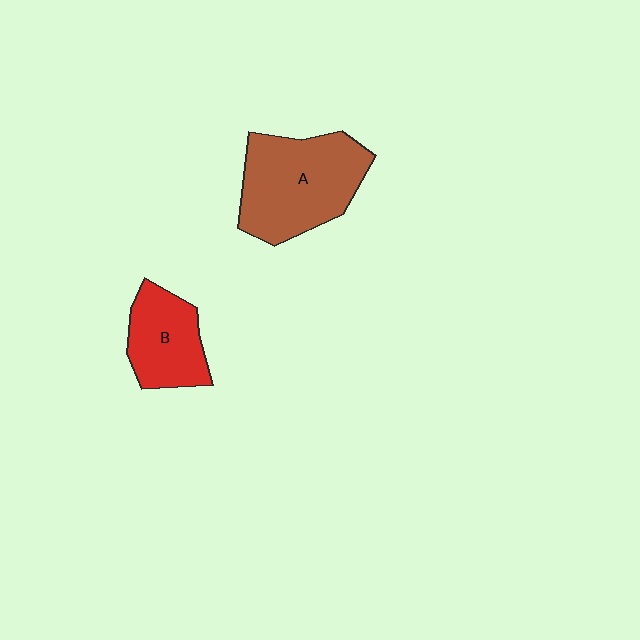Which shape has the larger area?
Shape A (brown).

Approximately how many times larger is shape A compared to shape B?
Approximately 1.6 times.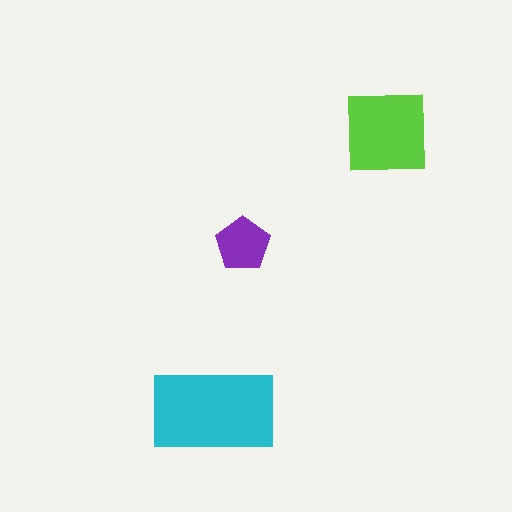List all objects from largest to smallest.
The cyan rectangle, the lime square, the purple pentagon.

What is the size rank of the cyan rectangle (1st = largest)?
1st.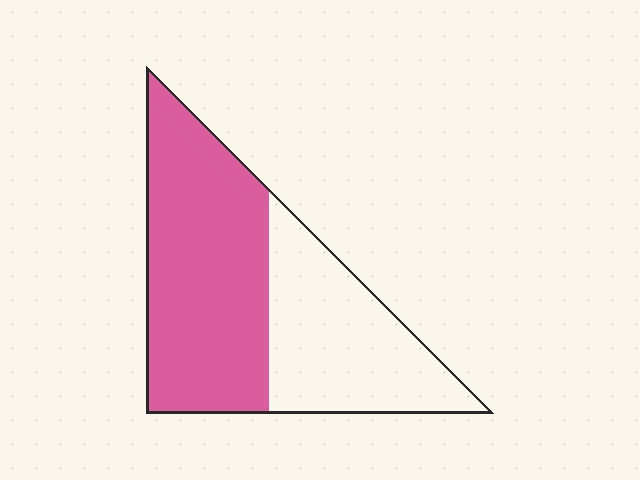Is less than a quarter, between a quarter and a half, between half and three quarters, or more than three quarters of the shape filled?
Between half and three quarters.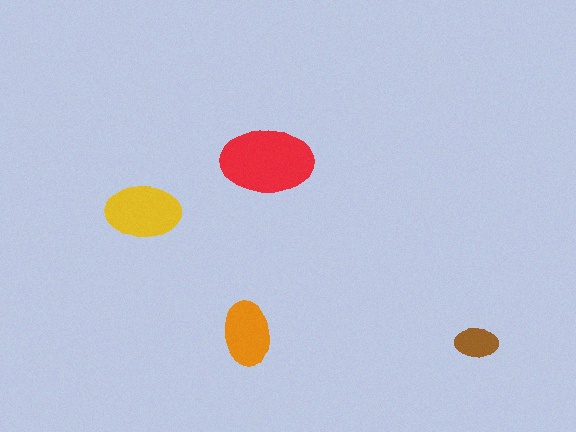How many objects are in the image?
There are 4 objects in the image.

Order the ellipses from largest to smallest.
the red one, the yellow one, the orange one, the brown one.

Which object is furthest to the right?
The brown ellipse is rightmost.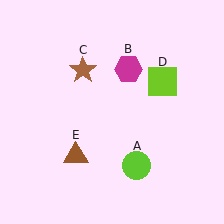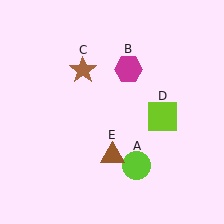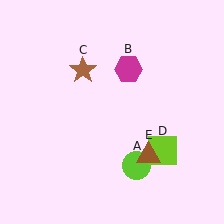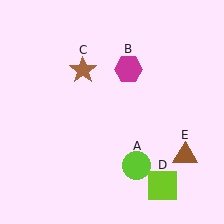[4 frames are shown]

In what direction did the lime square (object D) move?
The lime square (object D) moved down.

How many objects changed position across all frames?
2 objects changed position: lime square (object D), brown triangle (object E).